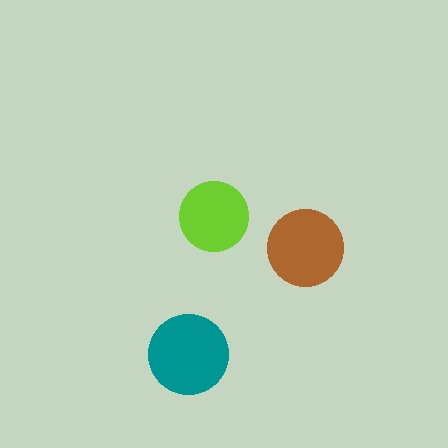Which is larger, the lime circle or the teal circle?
The teal one.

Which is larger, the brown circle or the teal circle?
The teal one.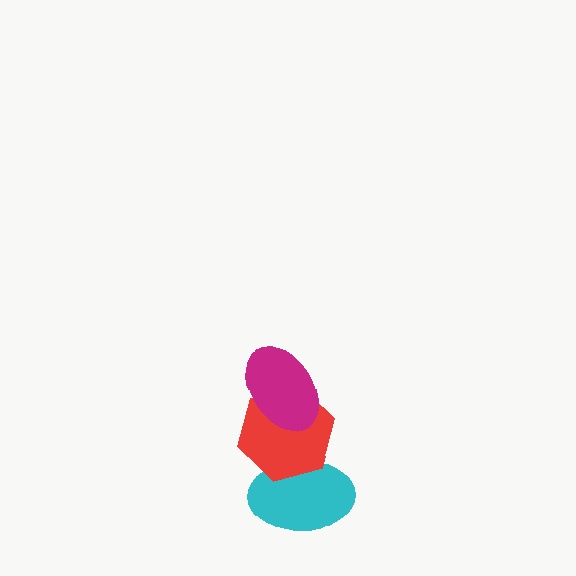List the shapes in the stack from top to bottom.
From top to bottom: the magenta ellipse, the red hexagon, the cyan ellipse.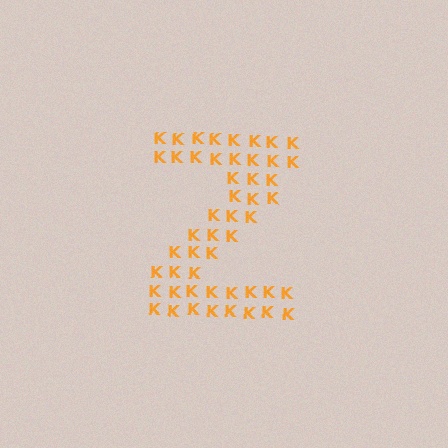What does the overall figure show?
The overall figure shows the letter Z.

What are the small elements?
The small elements are letter K's.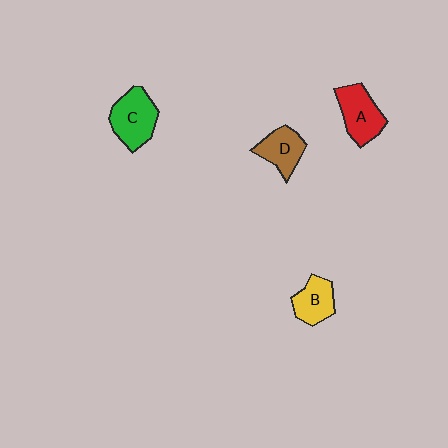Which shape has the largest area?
Shape C (green).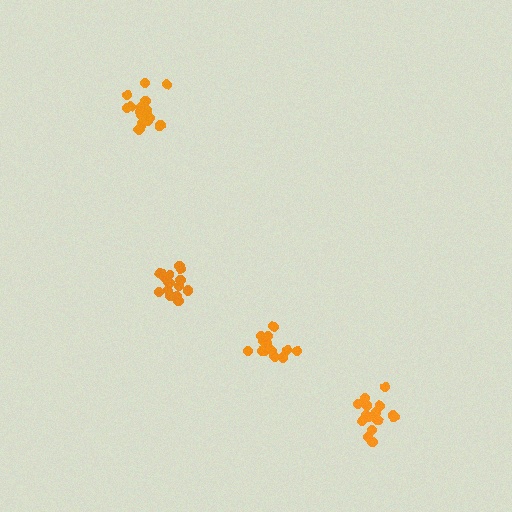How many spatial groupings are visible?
There are 4 spatial groupings.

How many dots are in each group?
Group 1: 15 dots, Group 2: 17 dots, Group 3: 20 dots, Group 4: 16 dots (68 total).